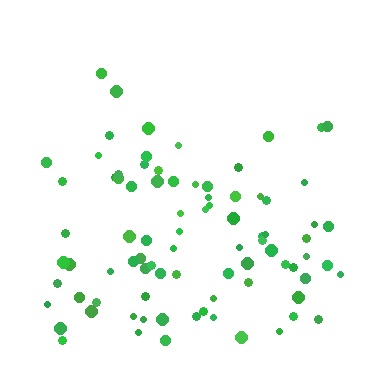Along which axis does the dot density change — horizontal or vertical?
Vertical.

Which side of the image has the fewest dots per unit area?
The top.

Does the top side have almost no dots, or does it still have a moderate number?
Still a moderate number, just noticeably fewer than the bottom.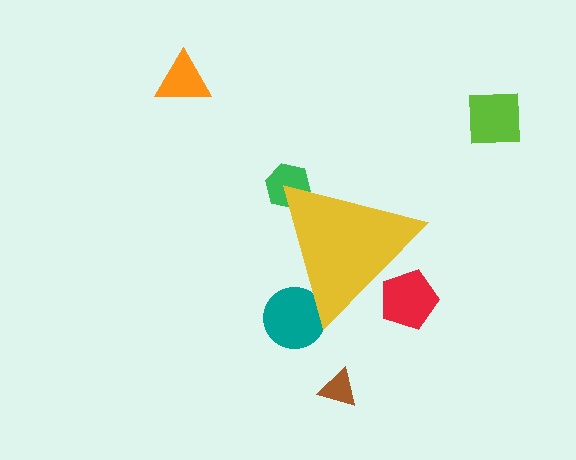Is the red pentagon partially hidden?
Yes, the red pentagon is partially hidden behind the yellow triangle.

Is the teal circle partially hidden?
Yes, the teal circle is partially hidden behind the yellow triangle.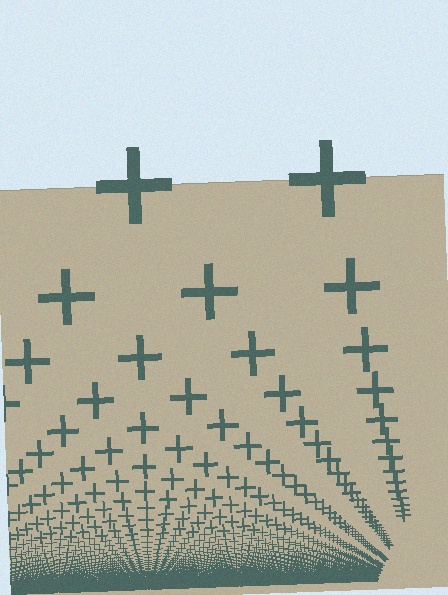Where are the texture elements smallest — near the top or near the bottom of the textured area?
Near the bottom.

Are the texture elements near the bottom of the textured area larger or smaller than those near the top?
Smaller. The gradient is inverted — elements near the bottom are smaller and denser.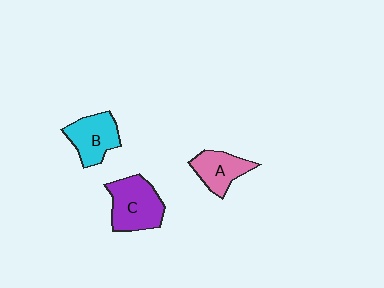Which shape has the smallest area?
Shape A (pink).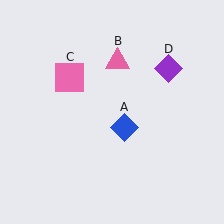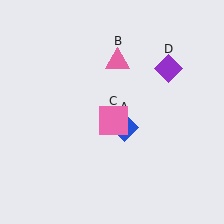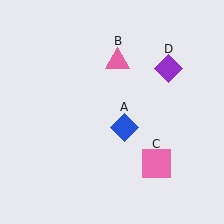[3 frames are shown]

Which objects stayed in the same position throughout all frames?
Blue diamond (object A) and pink triangle (object B) and purple diamond (object D) remained stationary.